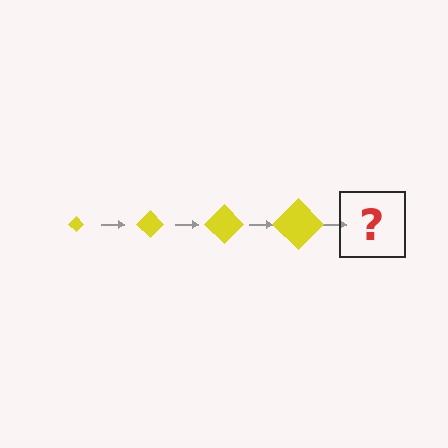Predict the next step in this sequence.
The next step is a yellow diamond, larger than the previous one.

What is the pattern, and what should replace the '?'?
The pattern is that the diamond gets progressively larger each step. The '?' should be a yellow diamond, larger than the previous one.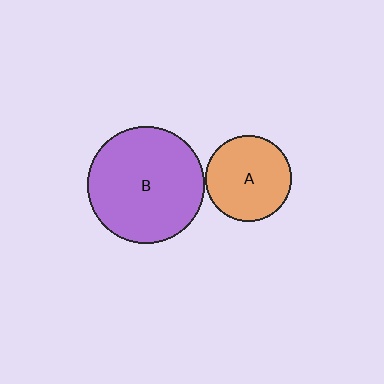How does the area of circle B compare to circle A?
Approximately 1.8 times.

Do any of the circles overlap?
No, none of the circles overlap.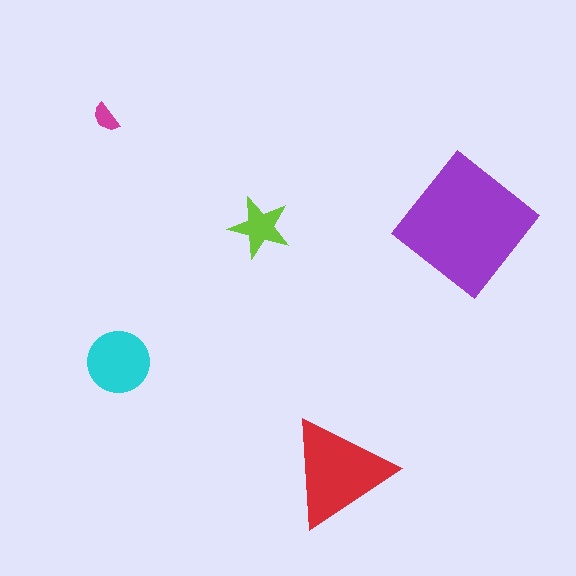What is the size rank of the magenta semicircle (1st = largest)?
5th.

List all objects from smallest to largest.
The magenta semicircle, the lime star, the cyan circle, the red triangle, the purple diamond.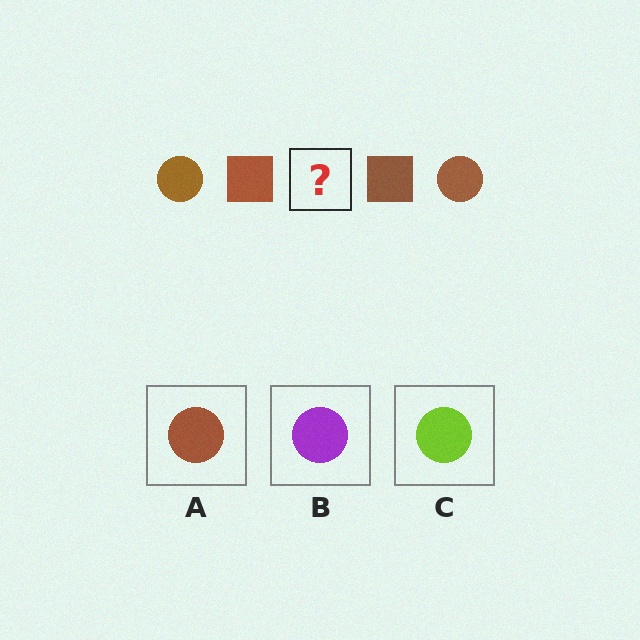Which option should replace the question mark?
Option A.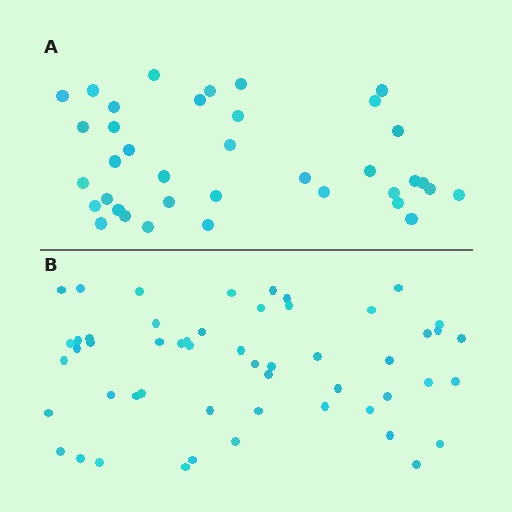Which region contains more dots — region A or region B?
Region B (the bottom region) has more dots.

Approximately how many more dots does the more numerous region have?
Region B has approximately 15 more dots than region A.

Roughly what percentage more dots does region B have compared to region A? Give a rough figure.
About 45% more.